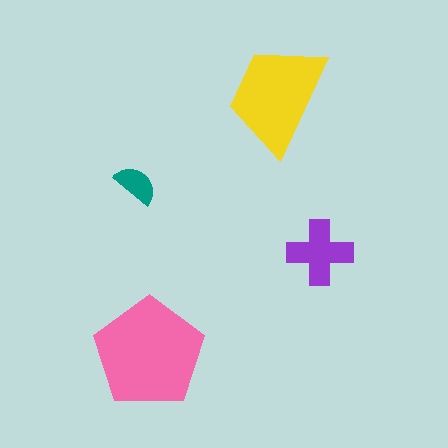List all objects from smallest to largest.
The teal semicircle, the purple cross, the yellow trapezoid, the pink pentagon.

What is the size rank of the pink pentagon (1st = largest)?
1st.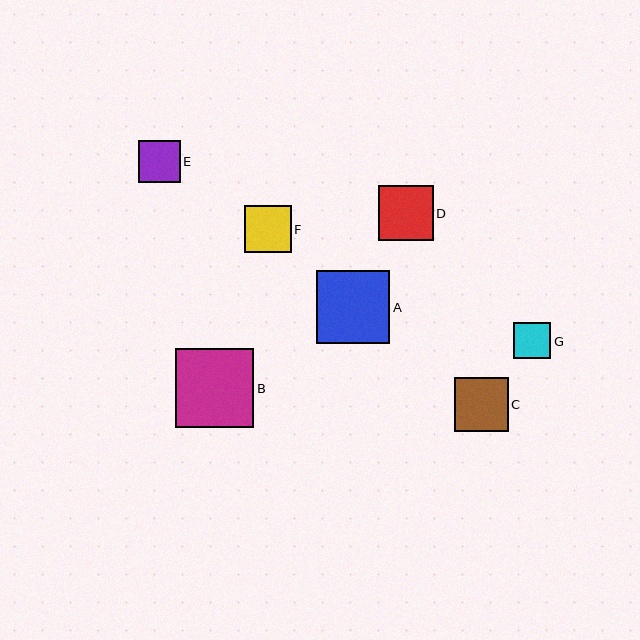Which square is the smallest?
Square G is the smallest with a size of approximately 37 pixels.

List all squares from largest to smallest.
From largest to smallest: B, A, D, C, F, E, G.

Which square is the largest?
Square B is the largest with a size of approximately 79 pixels.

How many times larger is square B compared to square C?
Square B is approximately 1.5 times the size of square C.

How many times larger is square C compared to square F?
Square C is approximately 1.1 times the size of square F.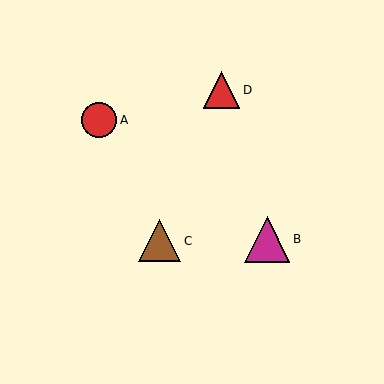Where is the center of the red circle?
The center of the red circle is at (99, 120).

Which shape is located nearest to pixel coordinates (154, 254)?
The brown triangle (labeled C) at (160, 241) is nearest to that location.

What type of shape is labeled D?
Shape D is a red triangle.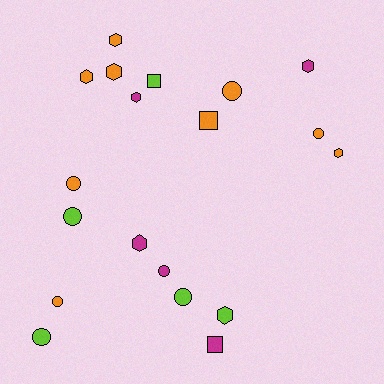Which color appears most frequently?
Orange, with 9 objects.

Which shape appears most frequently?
Hexagon, with 8 objects.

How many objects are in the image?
There are 19 objects.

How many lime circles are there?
There are 3 lime circles.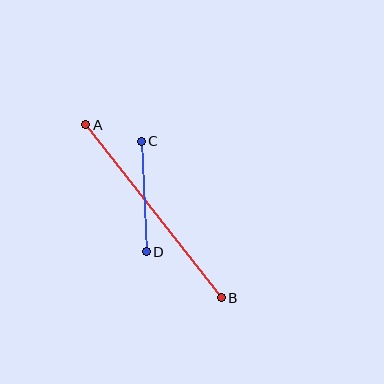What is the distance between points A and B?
The distance is approximately 220 pixels.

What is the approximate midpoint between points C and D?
The midpoint is at approximately (144, 196) pixels.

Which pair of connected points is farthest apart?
Points A and B are farthest apart.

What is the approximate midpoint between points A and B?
The midpoint is at approximately (153, 211) pixels.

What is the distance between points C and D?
The distance is approximately 110 pixels.